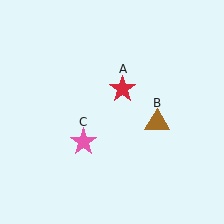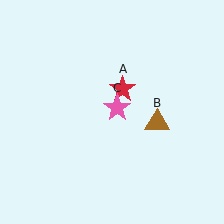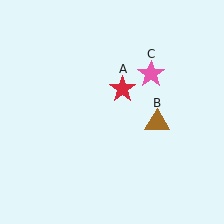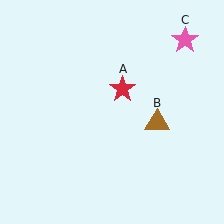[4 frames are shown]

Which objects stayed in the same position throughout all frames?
Red star (object A) and brown triangle (object B) remained stationary.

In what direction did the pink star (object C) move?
The pink star (object C) moved up and to the right.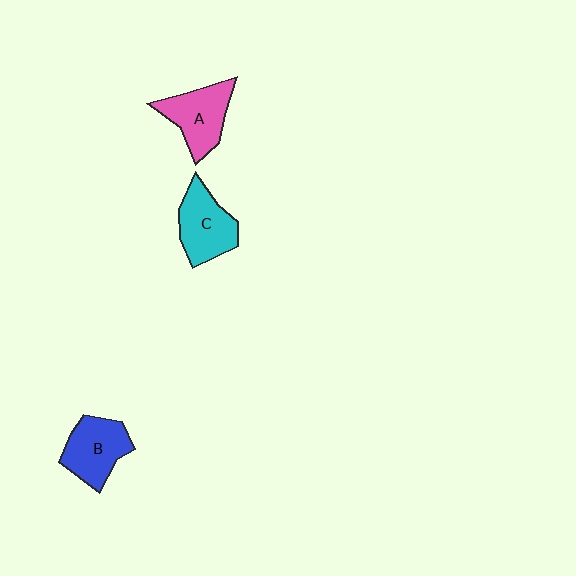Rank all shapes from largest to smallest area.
From largest to smallest: C (cyan), A (pink), B (blue).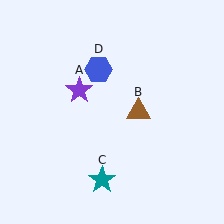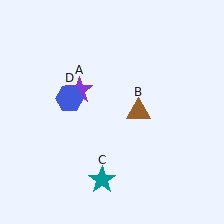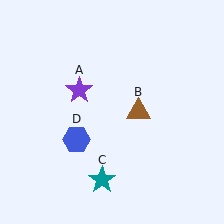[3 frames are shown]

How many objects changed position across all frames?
1 object changed position: blue hexagon (object D).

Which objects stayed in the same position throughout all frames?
Purple star (object A) and brown triangle (object B) and teal star (object C) remained stationary.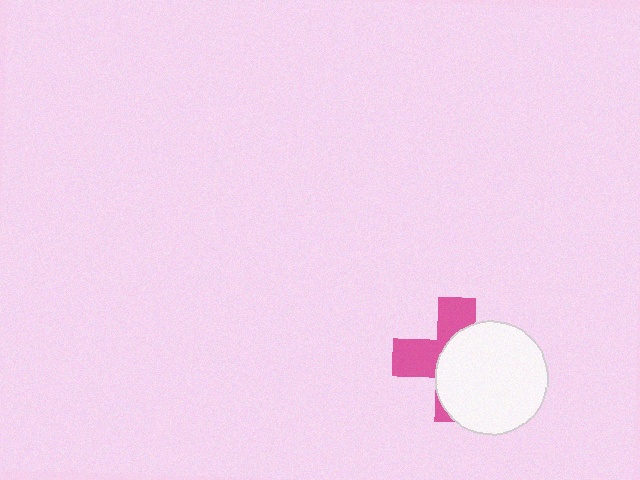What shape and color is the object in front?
The object in front is a white circle.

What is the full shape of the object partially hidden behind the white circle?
The partially hidden object is a pink cross.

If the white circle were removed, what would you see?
You would see the complete pink cross.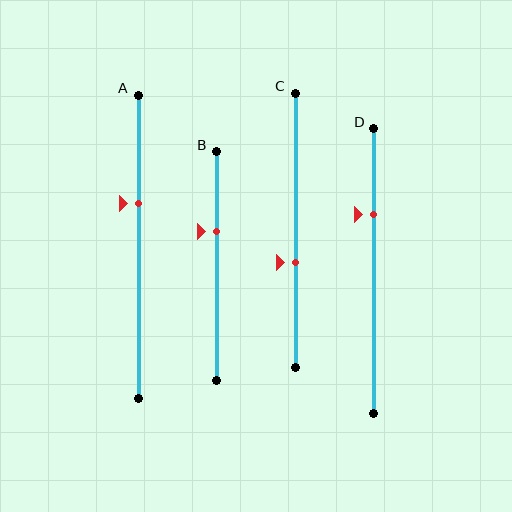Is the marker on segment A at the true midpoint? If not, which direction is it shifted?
No, the marker on segment A is shifted upward by about 14% of the segment length.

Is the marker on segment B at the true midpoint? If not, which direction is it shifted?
No, the marker on segment B is shifted upward by about 15% of the segment length.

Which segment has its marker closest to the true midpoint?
Segment C has its marker closest to the true midpoint.